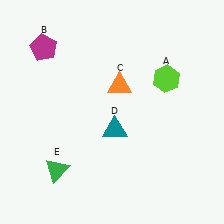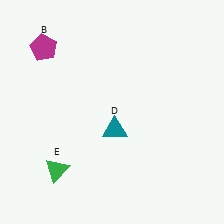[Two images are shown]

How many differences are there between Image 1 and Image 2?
There are 2 differences between the two images.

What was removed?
The orange triangle (C), the lime hexagon (A) were removed in Image 2.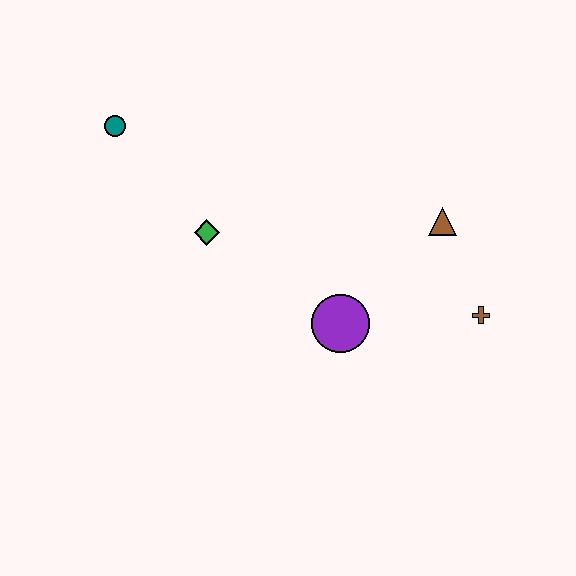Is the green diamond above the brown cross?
Yes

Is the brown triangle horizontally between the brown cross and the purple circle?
Yes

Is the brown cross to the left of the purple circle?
No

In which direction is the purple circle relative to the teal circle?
The purple circle is to the right of the teal circle.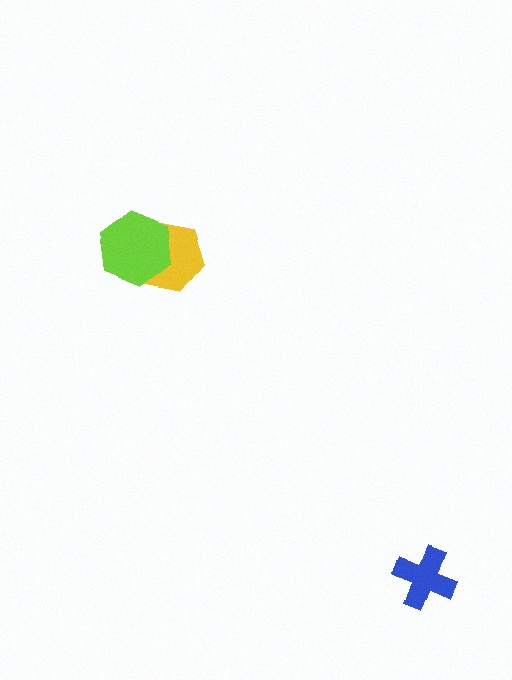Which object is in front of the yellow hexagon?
The lime hexagon is in front of the yellow hexagon.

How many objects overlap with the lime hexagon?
1 object overlaps with the lime hexagon.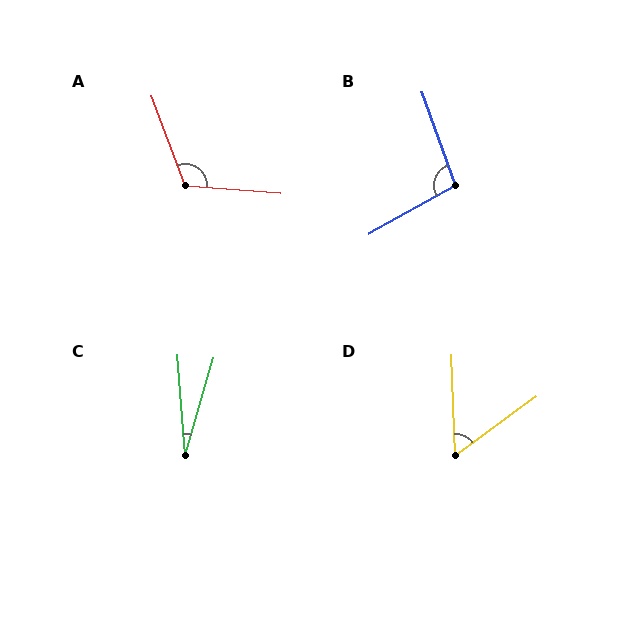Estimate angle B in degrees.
Approximately 99 degrees.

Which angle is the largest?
A, at approximately 115 degrees.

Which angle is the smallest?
C, at approximately 20 degrees.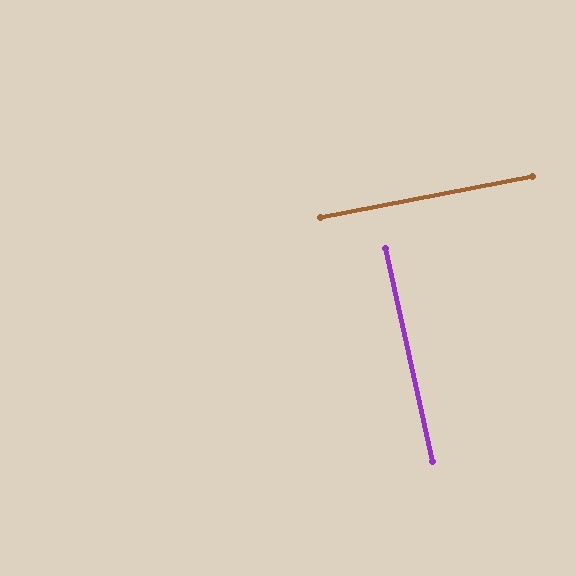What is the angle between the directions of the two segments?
Approximately 89 degrees.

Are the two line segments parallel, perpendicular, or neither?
Perpendicular — they meet at approximately 89°.